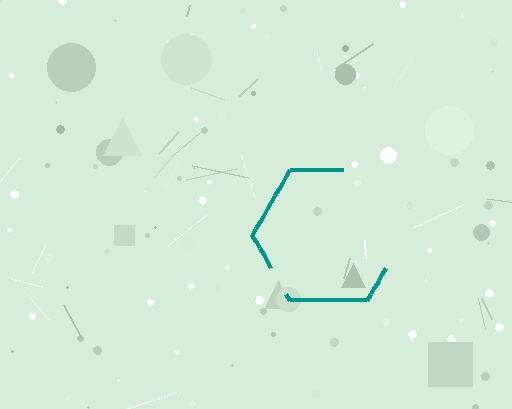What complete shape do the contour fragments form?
The contour fragments form a hexagon.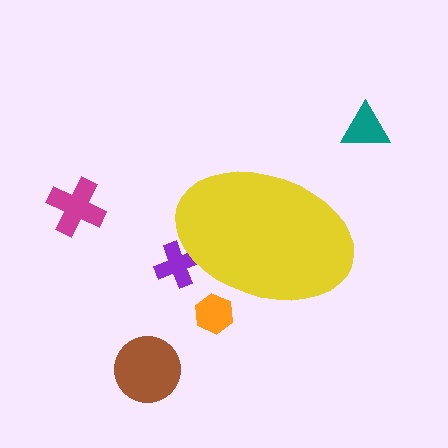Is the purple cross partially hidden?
Yes, the purple cross is partially hidden behind the yellow ellipse.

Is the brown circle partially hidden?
No, the brown circle is fully visible.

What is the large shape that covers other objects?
A yellow ellipse.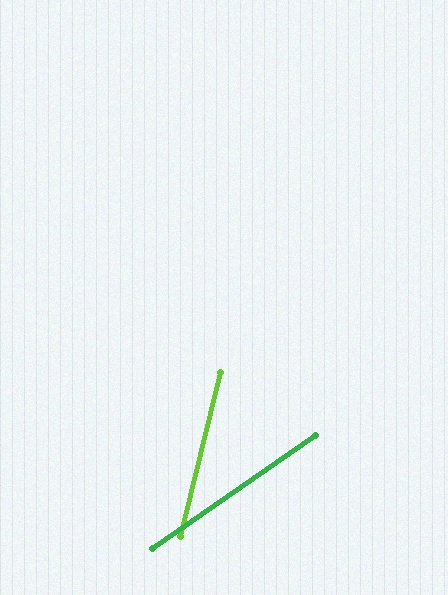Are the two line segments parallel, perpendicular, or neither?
Neither parallel nor perpendicular — they differ by about 41°.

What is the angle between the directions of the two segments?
Approximately 41 degrees.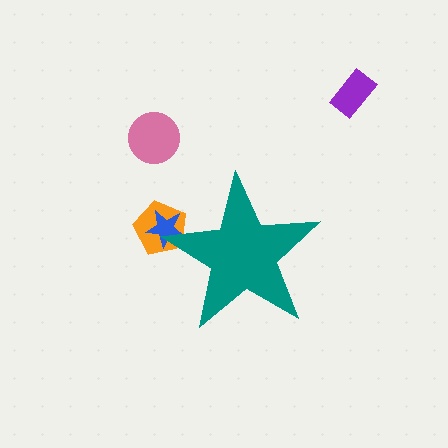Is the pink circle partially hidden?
No, the pink circle is fully visible.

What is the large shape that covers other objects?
A teal star.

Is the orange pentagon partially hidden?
Yes, the orange pentagon is partially hidden behind the teal star.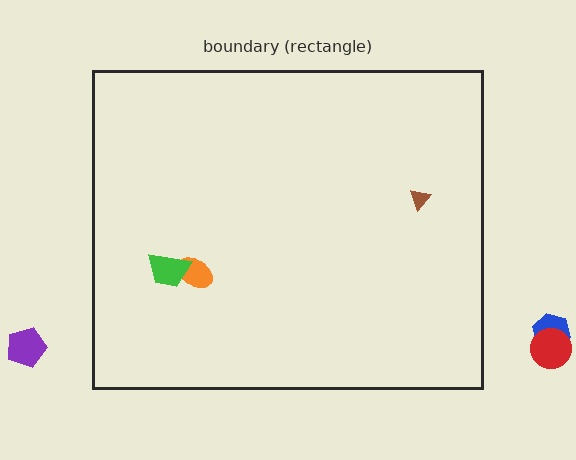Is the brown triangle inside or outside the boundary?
Inside.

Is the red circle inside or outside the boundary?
Outside.